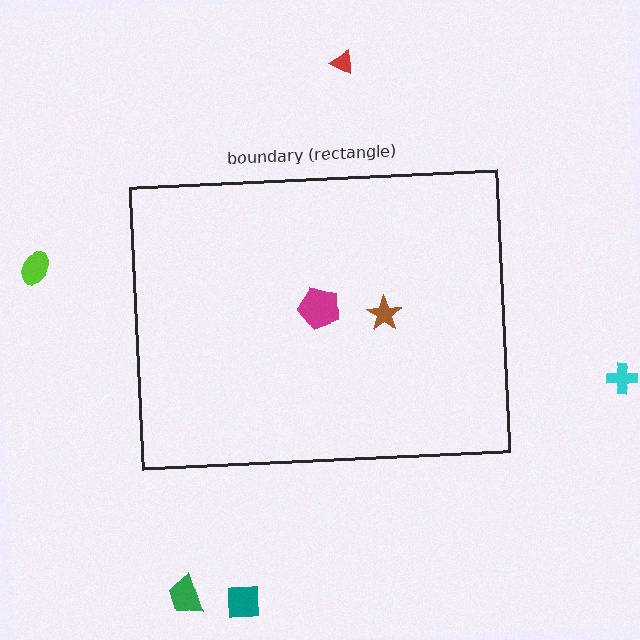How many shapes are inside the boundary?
2 inside, 5 outside.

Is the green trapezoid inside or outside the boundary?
Outside.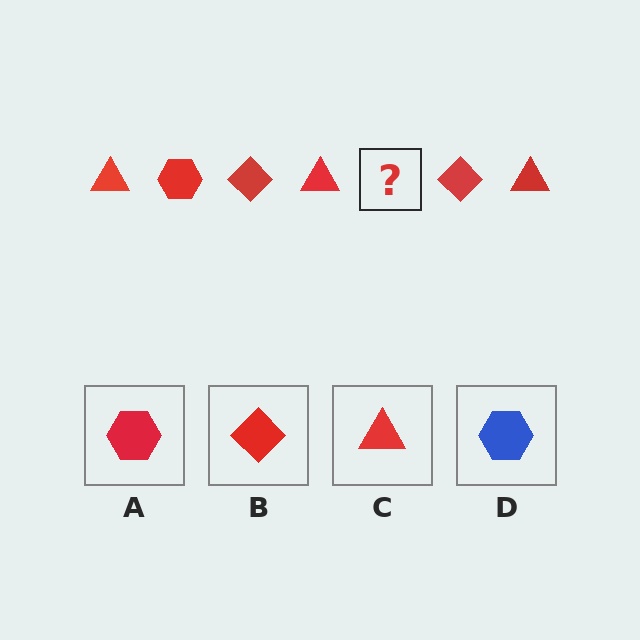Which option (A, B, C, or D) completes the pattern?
A.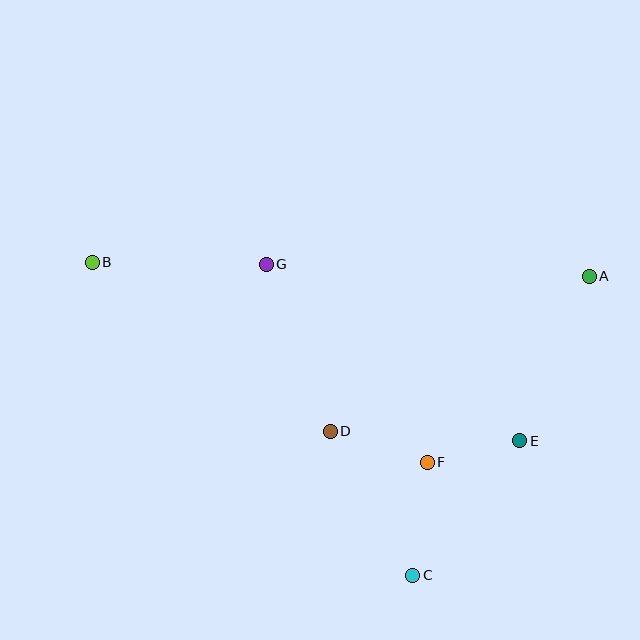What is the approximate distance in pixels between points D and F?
The distance between D and F is approximately 102 pixels.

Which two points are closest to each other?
Points E and F are closest to each other.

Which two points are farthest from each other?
Points A and B are farthest from each other.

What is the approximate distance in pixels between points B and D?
The distance between B and D is approximately 292 pixels.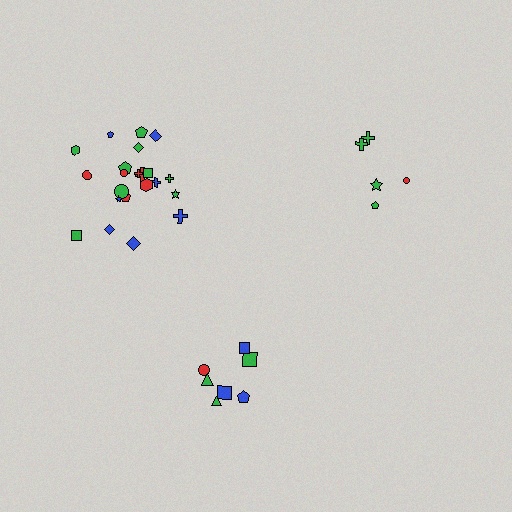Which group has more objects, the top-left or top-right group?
The top-left group.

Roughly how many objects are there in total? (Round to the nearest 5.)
Roughly 35 objects in total.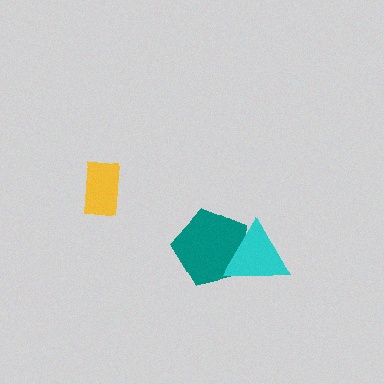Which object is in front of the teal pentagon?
The cyan triangle is in front of the teal pentagon.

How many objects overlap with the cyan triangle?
1 object overlaps with the cyan triangle.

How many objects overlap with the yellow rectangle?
0 objects overlap with the yellow rectangle.